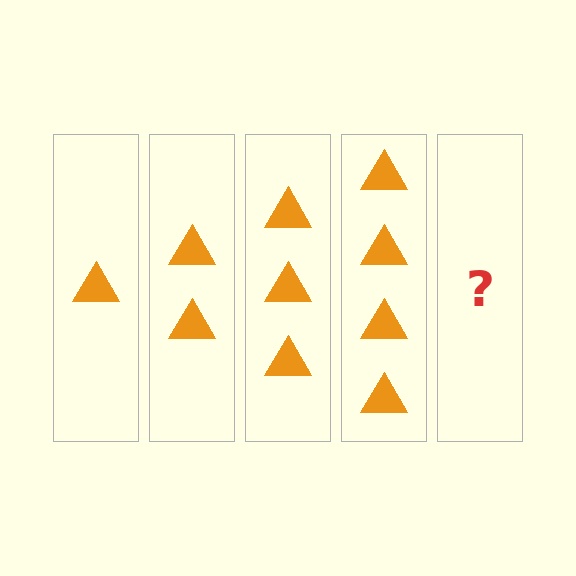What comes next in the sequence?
The next element should be 5 triangles.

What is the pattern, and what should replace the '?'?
The pattern is that each step adds one more triangle. The '?' should be 5 triangles.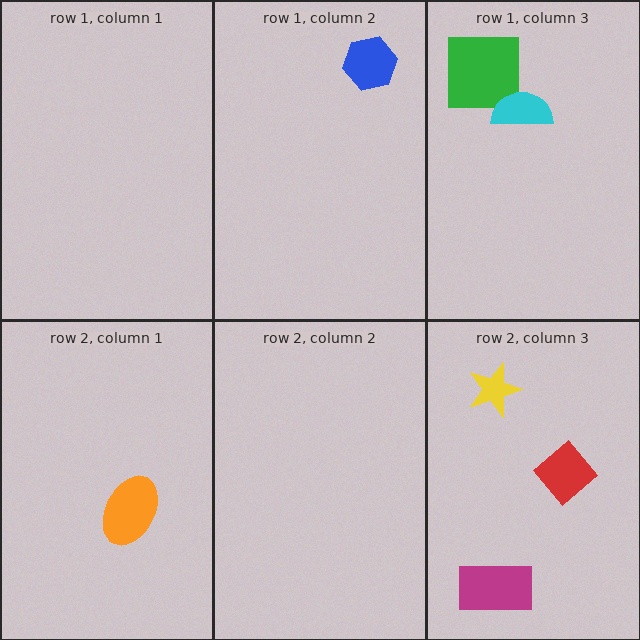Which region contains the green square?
The row 1, column 3 region.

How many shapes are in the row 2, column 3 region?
3.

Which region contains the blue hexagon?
The row 1, column 2 region.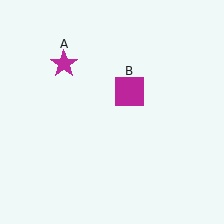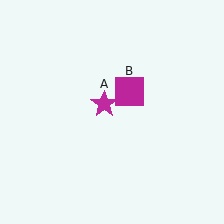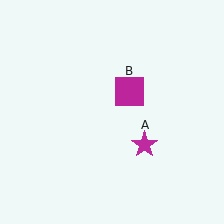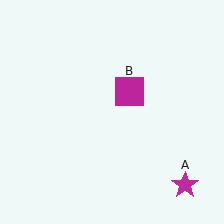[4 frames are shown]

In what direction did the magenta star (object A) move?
The magenta star (object A) moved down and to the right.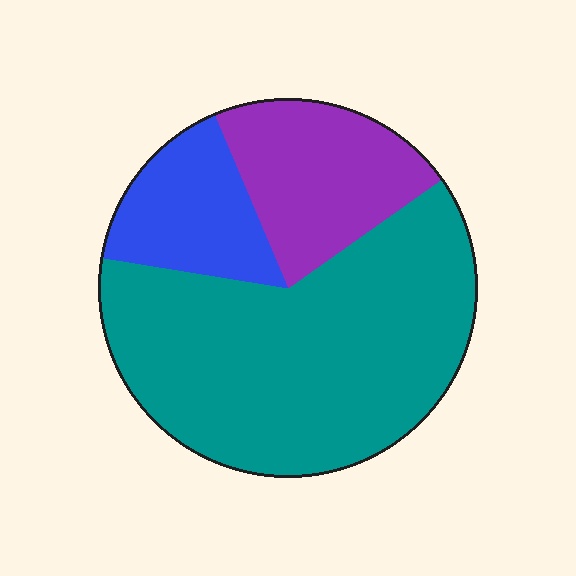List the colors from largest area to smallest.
From largest to smallest: teal, purple, blue.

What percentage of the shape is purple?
Purple covers around 20% of the shape.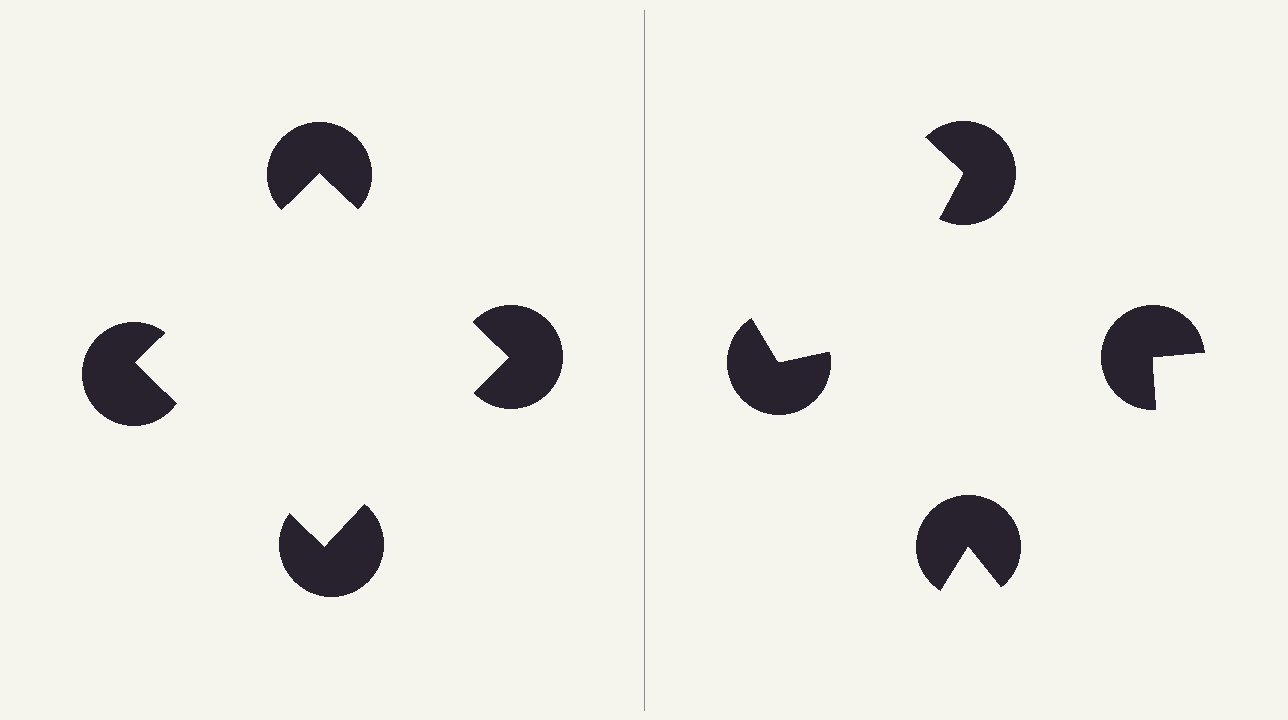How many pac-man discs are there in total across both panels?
8 — 4 on each side.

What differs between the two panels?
The pac-man discs are positioned identically on both sides; only the wedge orientations differ. On the left they align to a square; on the right they are misaligned.